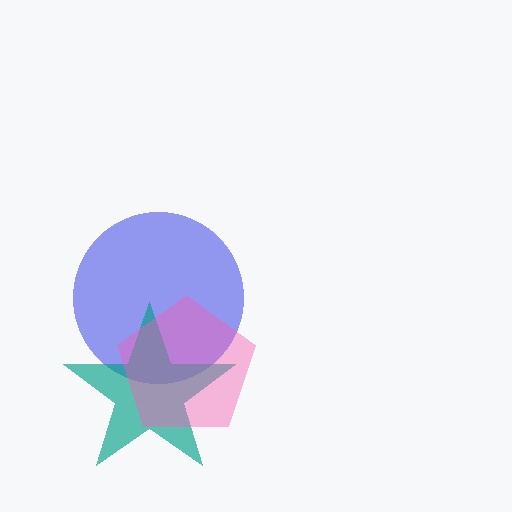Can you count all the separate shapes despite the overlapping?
Yes, there are 3 separate shapes.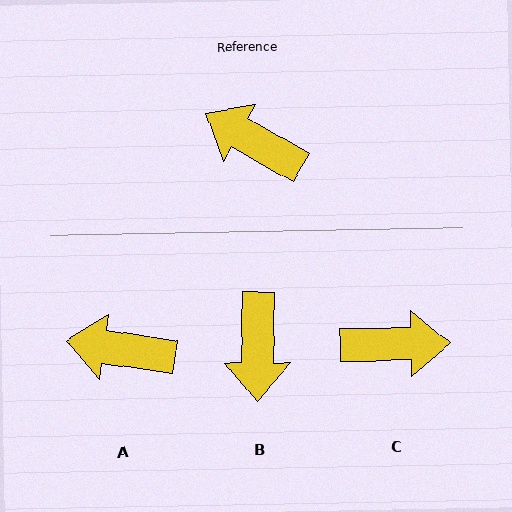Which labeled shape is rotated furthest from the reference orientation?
C, about 149 degrees away.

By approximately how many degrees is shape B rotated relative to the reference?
Approximately 119 degrees counter-clockwise.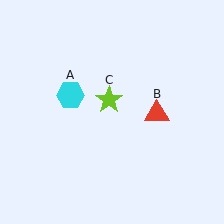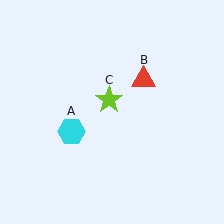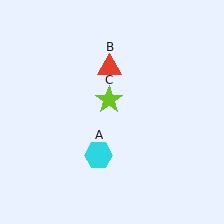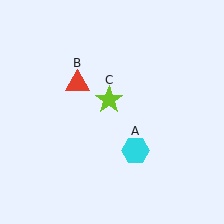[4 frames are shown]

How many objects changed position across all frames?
2 objects changed position: cyan hexagon (object A), red triangle (object B).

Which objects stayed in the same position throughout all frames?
Lime star (object C) remained stationary.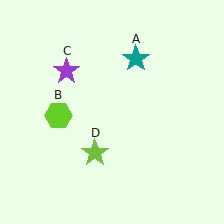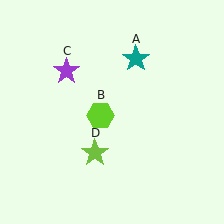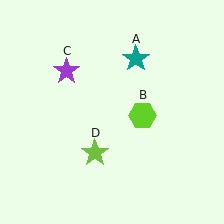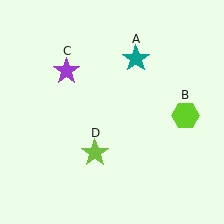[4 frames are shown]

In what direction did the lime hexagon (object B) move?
The lime hexagon (object B) moved right.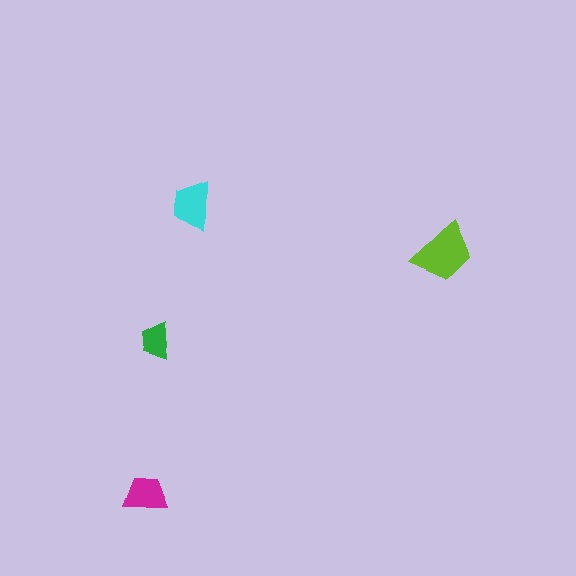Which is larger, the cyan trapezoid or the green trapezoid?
The cyan one.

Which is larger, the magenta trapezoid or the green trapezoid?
The magenta one.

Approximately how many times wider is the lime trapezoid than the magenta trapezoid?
About 1.5 times wider.